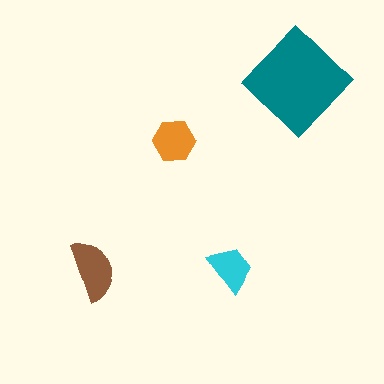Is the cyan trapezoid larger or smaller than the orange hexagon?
Smaller.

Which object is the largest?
The teal diamond.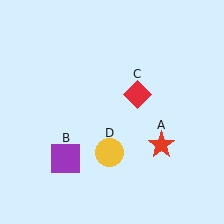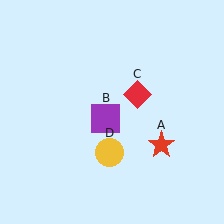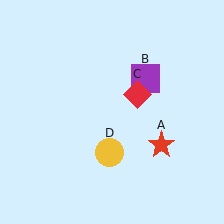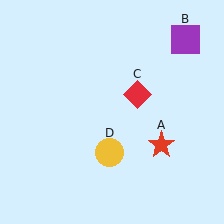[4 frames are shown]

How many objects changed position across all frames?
1 object changed position: purple square (object B).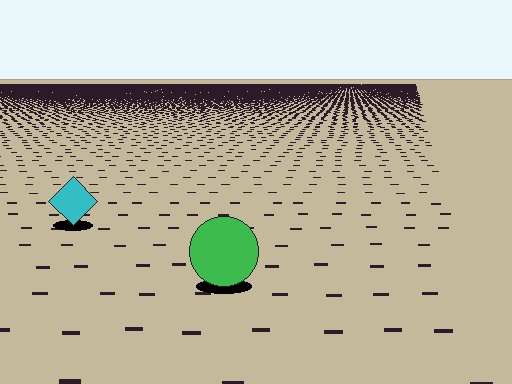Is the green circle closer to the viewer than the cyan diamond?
Yes. The green circle is closer — you can tell from the texture gradient: the ground texture is coarser near it.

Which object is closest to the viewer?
The green circle is closest. The texture marks near it are larger and more spread out.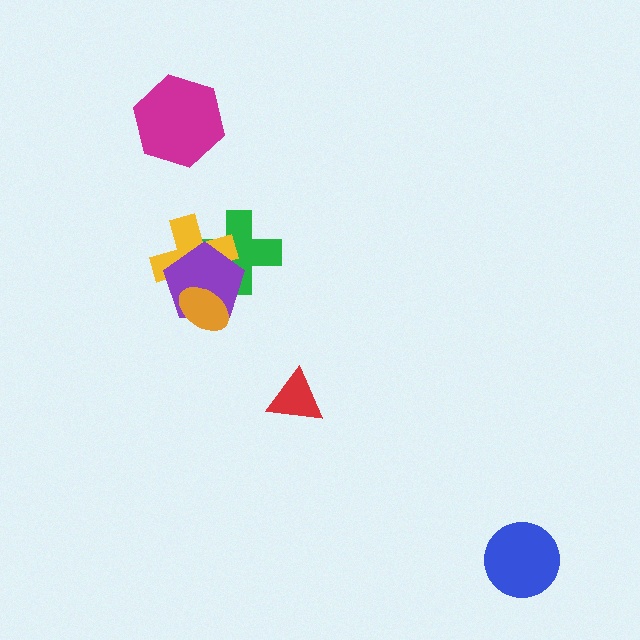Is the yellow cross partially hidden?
Yes, it is partially covered by another shape.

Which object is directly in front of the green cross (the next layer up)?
The yellow cross is directly in front of the green cross.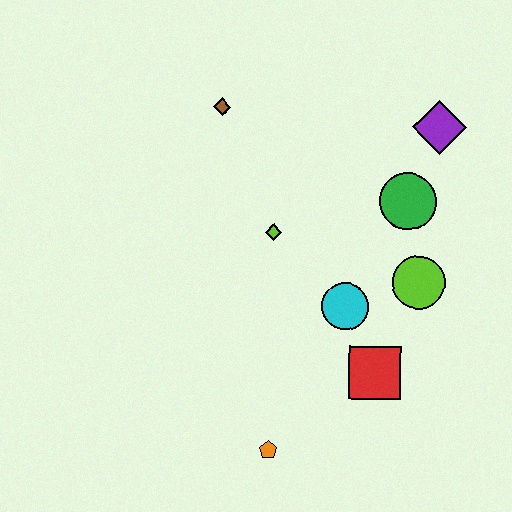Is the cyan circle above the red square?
Yes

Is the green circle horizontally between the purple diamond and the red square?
Yes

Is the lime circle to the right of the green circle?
Yes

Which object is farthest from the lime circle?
The brown diamond is farthest from the lime circle.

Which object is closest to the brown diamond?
The lime diamond is closest to the brown diamond.